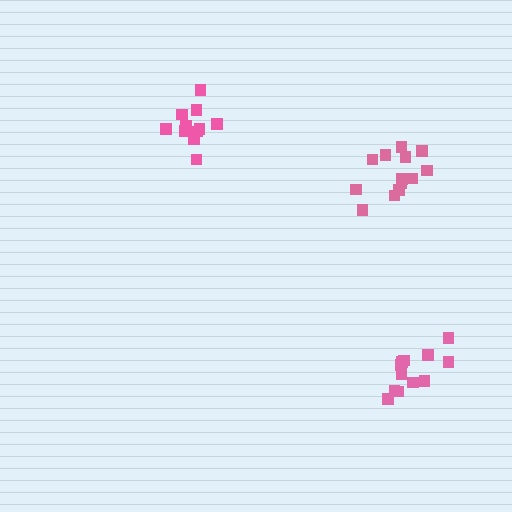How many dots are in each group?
Group 1: 12 dots, Group 2: 11 dots, Group 3: 13 dots (36 total).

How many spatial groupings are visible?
There are 3 spatial groupings.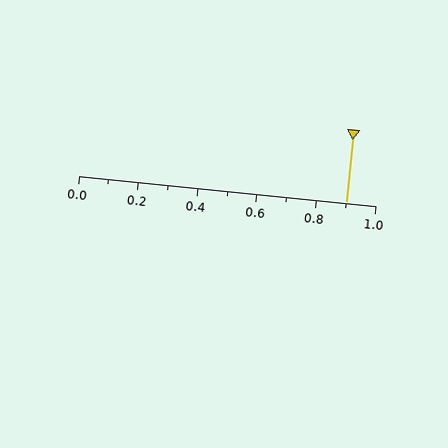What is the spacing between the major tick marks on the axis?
The major ticks are spaced 0.2 apart.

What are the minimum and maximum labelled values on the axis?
The axis runs from 0.0 to 1.0.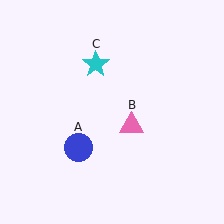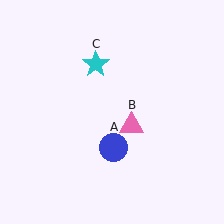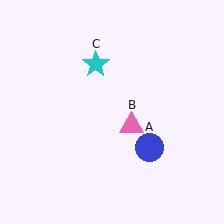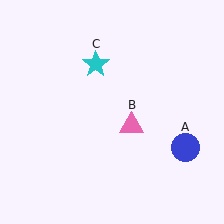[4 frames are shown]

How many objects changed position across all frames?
1 object changed position: blue circle (object A).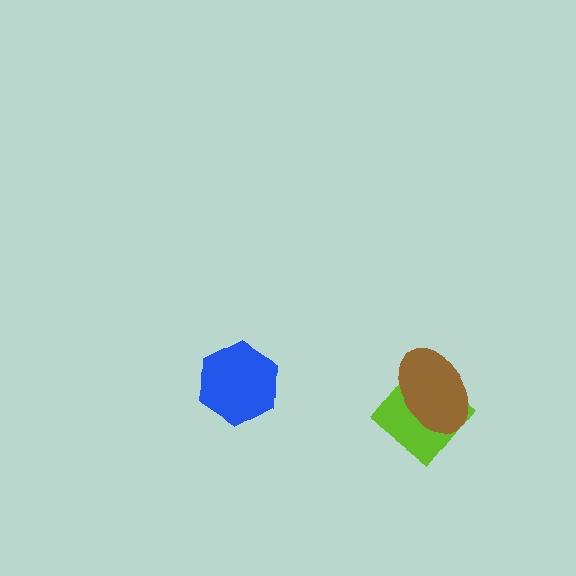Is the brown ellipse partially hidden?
No, no other shape covers it.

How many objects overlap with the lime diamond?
1 object overlaps with the lime diamond.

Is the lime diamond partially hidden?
Yes, it is partially covered by another shape.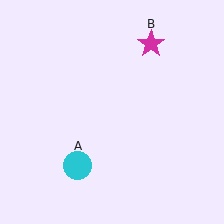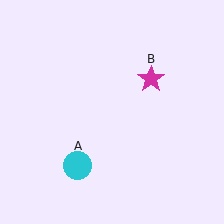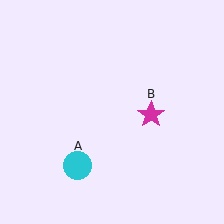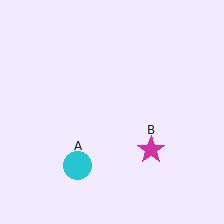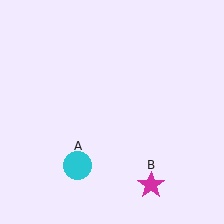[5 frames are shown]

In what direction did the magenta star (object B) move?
The magenta star (object B) moved down.